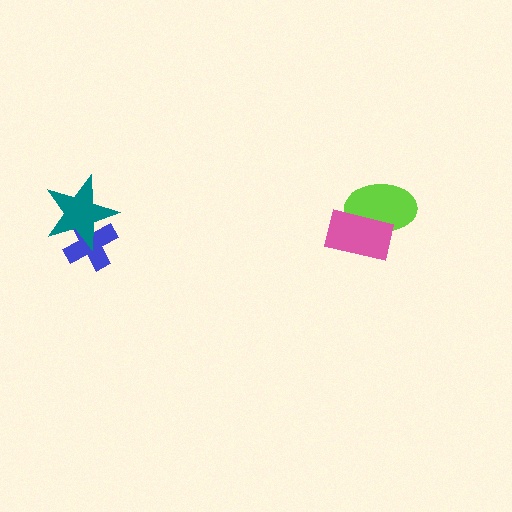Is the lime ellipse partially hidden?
Yes, it is partially covered by another shape.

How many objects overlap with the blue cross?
1 object overlaps with the blue cross.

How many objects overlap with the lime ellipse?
1 object overlaps with the lime ellipse.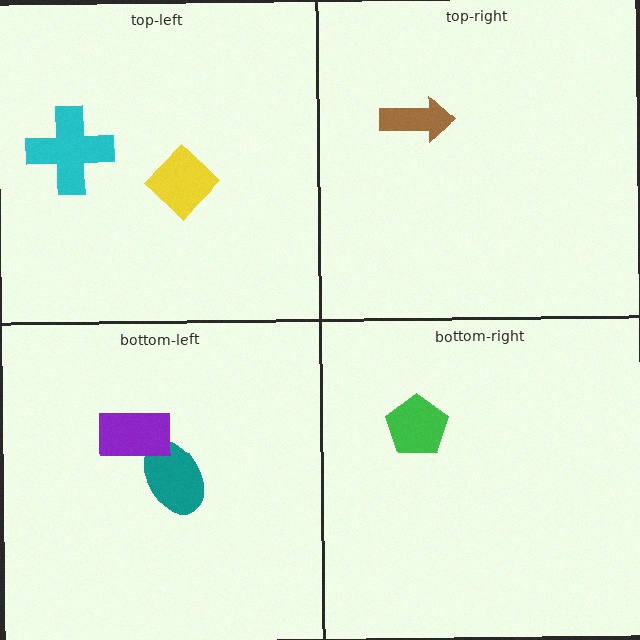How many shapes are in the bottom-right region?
1.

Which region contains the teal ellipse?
The bottom-left region.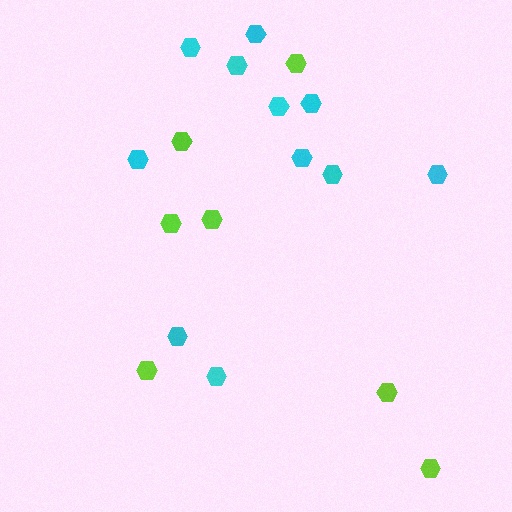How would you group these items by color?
There are 2 groups: one group of lime hexagons (7) and one group of cyan hexagons (11).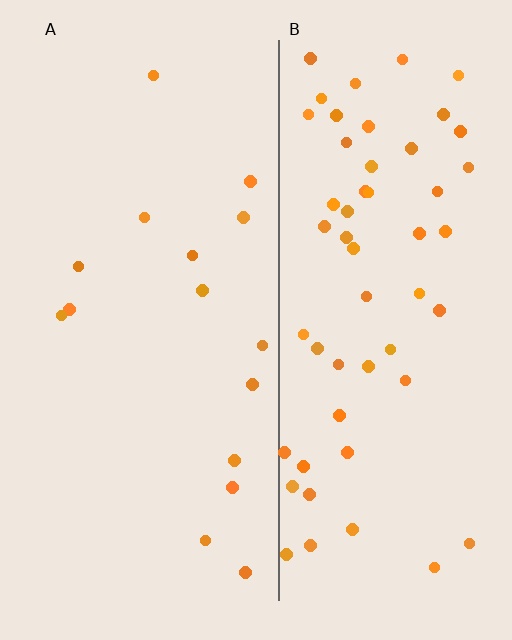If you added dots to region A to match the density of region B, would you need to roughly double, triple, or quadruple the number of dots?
Approximately quadruple.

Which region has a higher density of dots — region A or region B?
B (the right).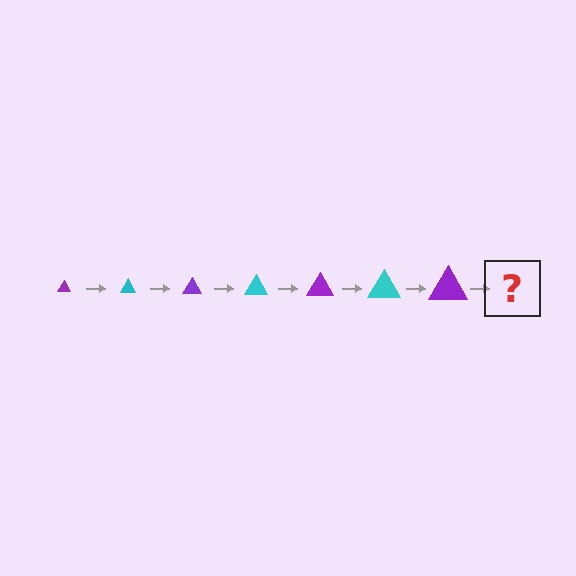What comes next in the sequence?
The next element should be a cyan triangle, larger than the previous one.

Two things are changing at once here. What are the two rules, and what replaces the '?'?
The two rules are that the triangle grows larger each step and the color cycles through purple and cyan. The '?' should be a cyan triangle, larger than the previous one.